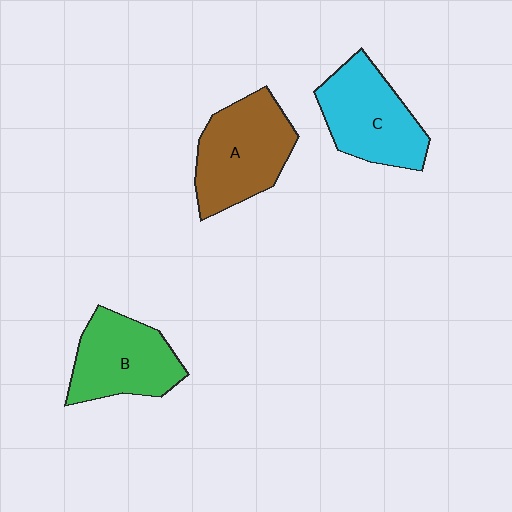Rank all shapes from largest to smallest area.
From largest to smallest: A (brown), C (cyan), B (green).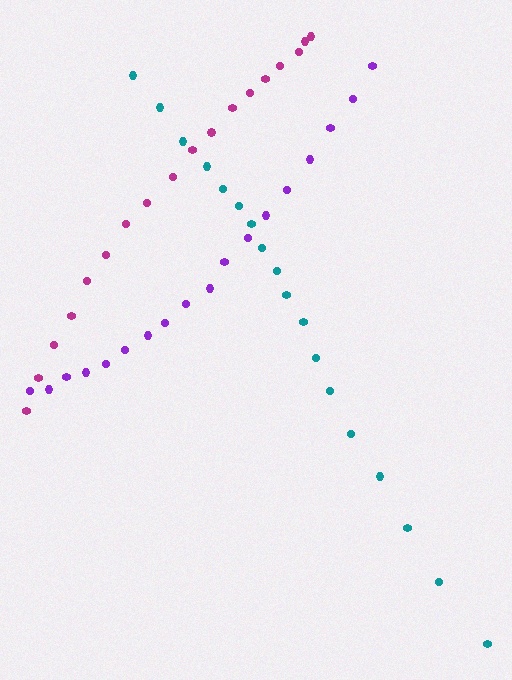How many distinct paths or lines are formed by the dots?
There are 3 distinct paths.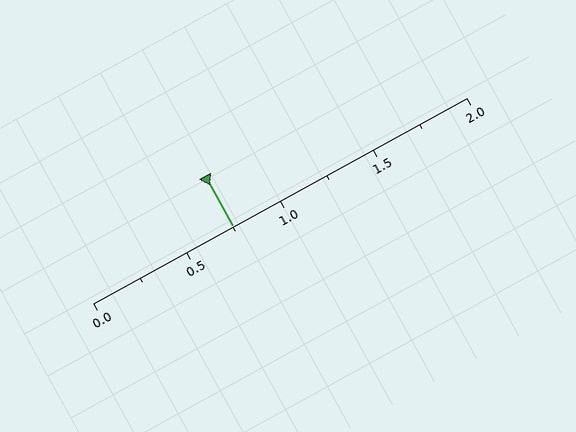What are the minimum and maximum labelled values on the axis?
The axis runs from 0.0 to 2.0.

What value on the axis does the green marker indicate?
The marker indicates approximately 0.75.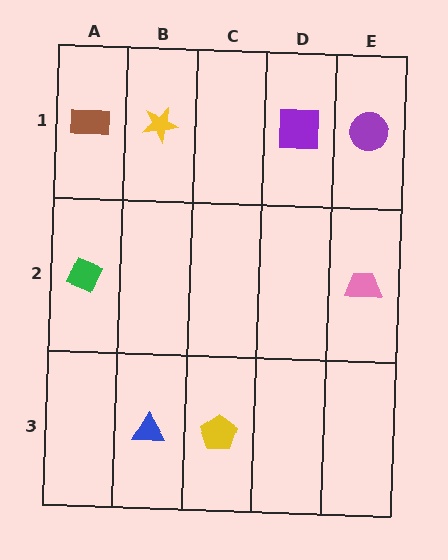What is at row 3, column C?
A yellow pentagon.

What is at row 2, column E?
A pink trapezoid.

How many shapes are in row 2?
2 shapes.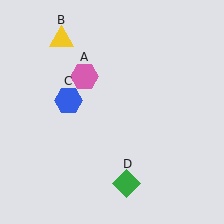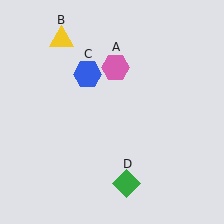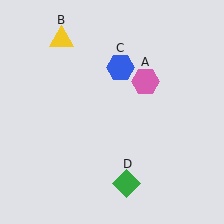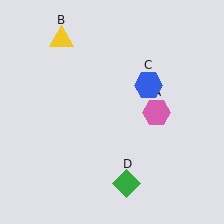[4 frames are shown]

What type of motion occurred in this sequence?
The pink hexagon (object A), blue hexagon (object C) rotated clockwise around the center of the scene.